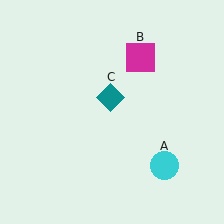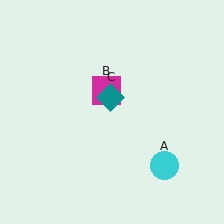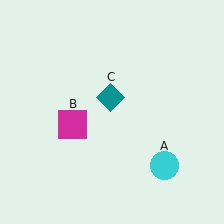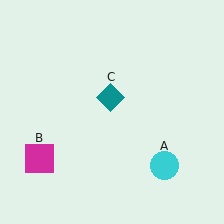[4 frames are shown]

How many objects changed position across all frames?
1 object changed position: magenta square (object B).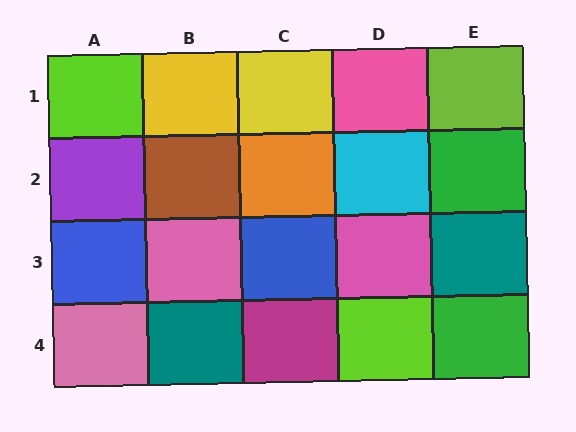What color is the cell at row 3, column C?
Blue.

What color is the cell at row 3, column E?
Teal.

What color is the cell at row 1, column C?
Yellow.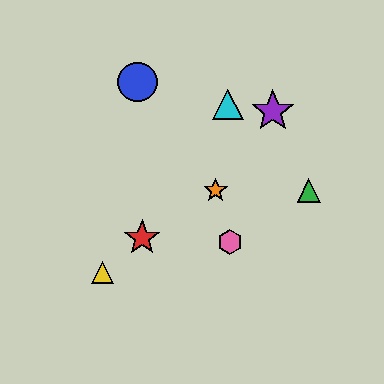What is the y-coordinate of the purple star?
The purple star is at y≈111.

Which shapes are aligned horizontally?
The green triangle, the orange star are aligned horizontally.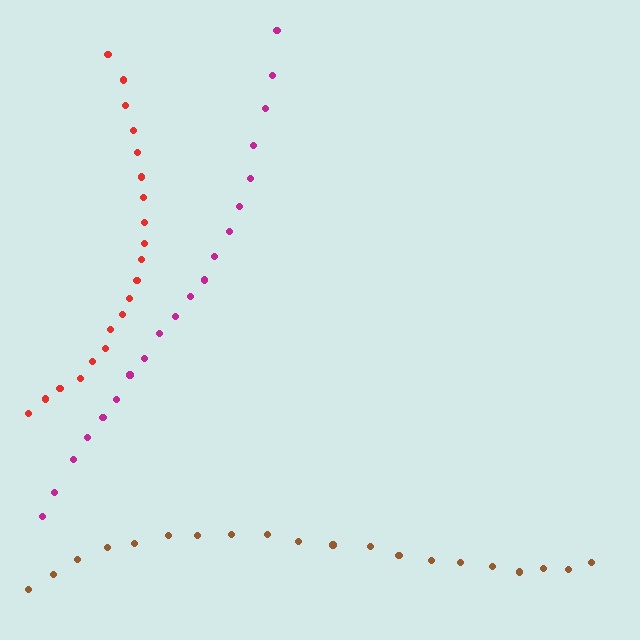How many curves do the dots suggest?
There are 3 distinct paths.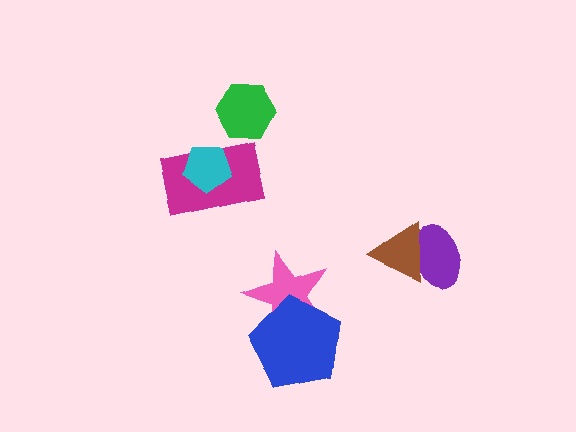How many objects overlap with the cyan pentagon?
1 object overlaps with the cyan pentagon.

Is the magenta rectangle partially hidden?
Yes, it is partially covered by another shape.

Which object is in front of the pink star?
The blue pentagon is in front of the pink star.